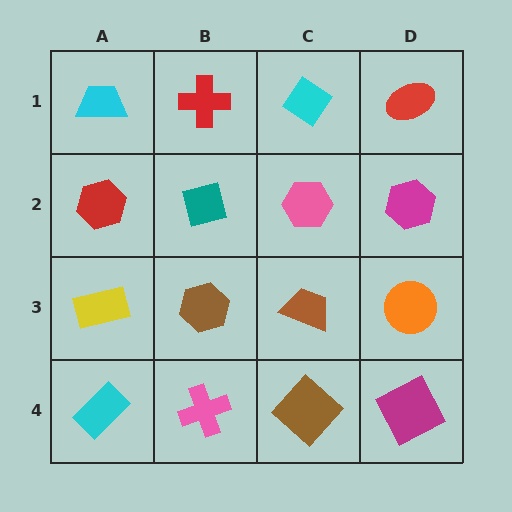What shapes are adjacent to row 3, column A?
A red hexagon (row 2, column A), a cyan rectangle (row 4, column A), a brown hexagon (row 3, column B).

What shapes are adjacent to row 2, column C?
A cyan diamond (row 1, column C), a brown trapezoid (row 3, column C), a teal square (row 2, column B), a magenta hexagon (row 2, column D).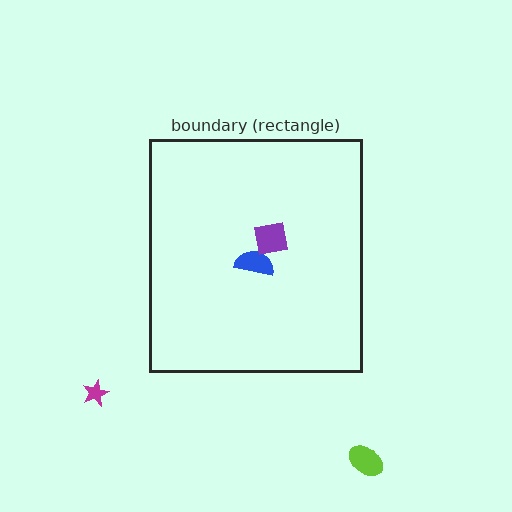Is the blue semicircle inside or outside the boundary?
Inside.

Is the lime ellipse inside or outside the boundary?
Outside.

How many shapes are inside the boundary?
2 inside, 2 outside.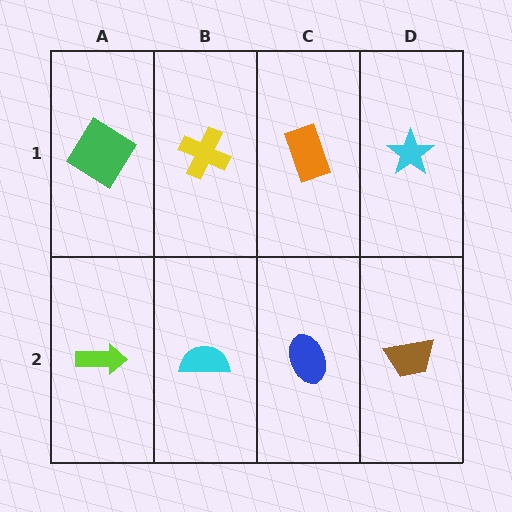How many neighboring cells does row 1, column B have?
3.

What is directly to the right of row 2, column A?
A cyan semicircle.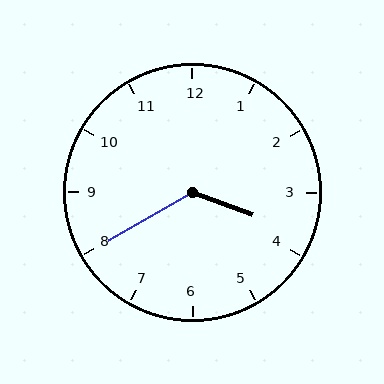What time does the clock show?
3:40.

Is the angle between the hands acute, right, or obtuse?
It is obtuse.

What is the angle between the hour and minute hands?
Approximately 130 degrees.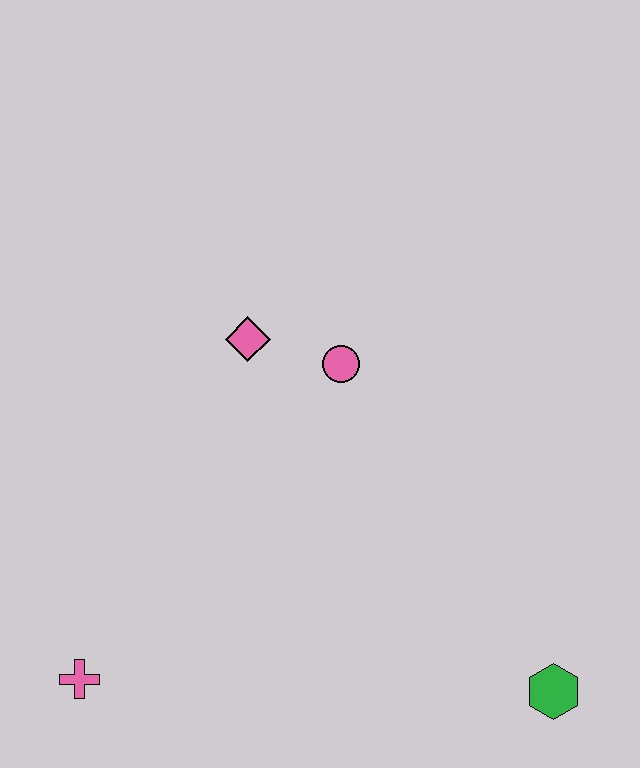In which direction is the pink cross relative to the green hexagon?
The pink cross is to the left of the green hexagon.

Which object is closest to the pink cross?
The pink diamond is closest to the pink cross.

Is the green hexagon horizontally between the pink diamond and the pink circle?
No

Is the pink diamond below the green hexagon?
No